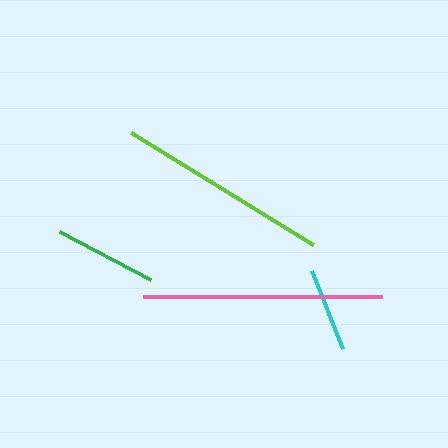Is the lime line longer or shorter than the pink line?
The pink line is longer than the lime line.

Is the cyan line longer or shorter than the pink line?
The pink line is longer than the cyan line.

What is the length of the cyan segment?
The cyan segment is approximately 85 pixels long.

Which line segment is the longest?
The pink line is the longest at approximately 239 pixels.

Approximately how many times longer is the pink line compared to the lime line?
The pink line is approximately 1.1 times the length of the lime line.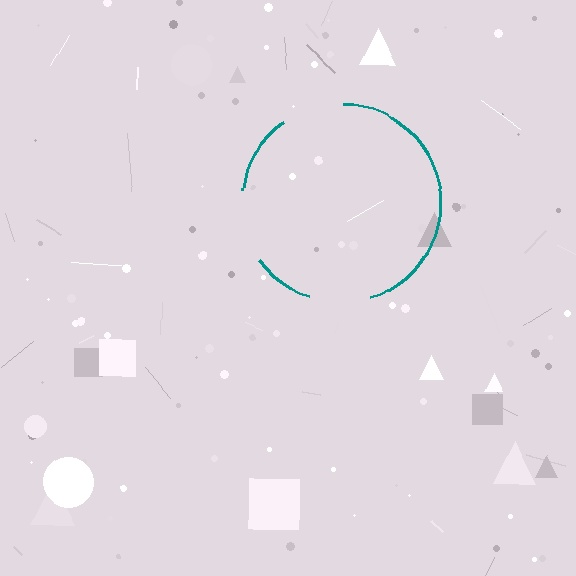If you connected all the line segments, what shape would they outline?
They would outline a circle.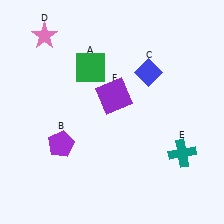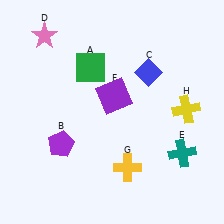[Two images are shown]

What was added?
A yellow cross (G), a yellow cross (H) were added in Image 2.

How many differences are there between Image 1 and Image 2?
There are 2 differences between the two images.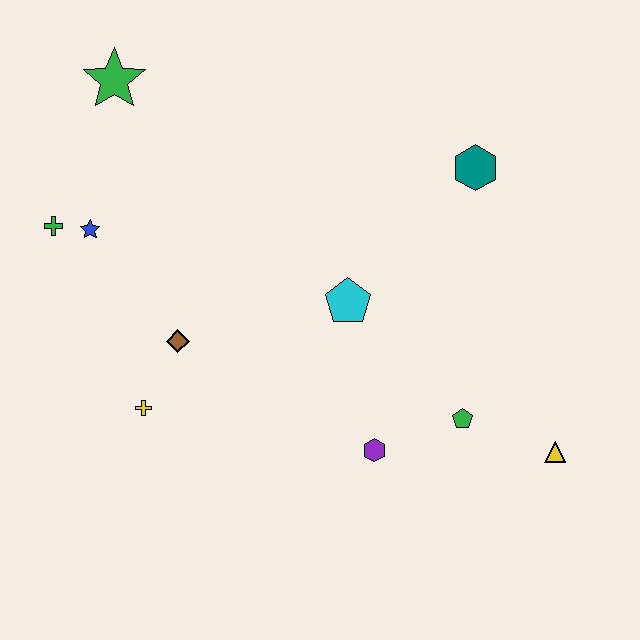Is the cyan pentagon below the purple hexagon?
No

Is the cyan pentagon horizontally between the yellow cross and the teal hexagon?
Yes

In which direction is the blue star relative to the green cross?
The blue star is to the right of the green cross.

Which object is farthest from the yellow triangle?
The green star is farthest from the yellow triangle.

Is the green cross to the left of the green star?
Yes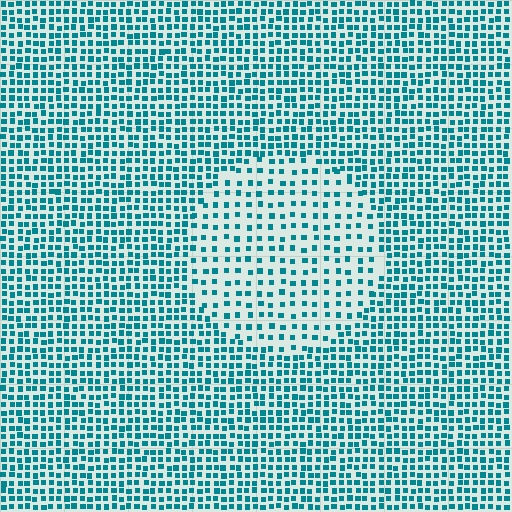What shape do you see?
I see a circle.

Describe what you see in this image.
The image contains small teal elements arranged at two different densities. A circle-shaped region is visible where the elements are less densely packed than the surrounding area.